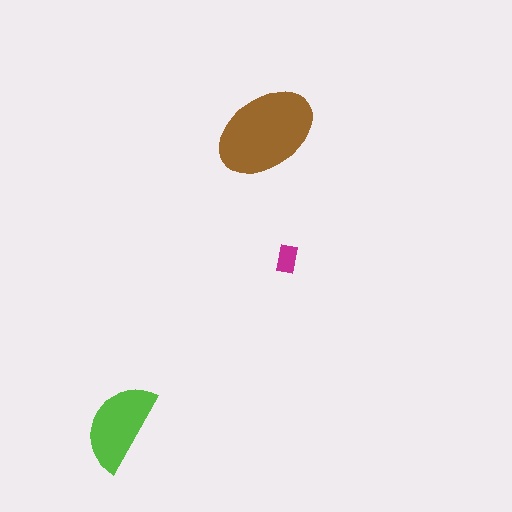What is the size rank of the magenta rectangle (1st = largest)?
3rd.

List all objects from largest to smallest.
The brown ellipse, the lime semicircle, the magenta rectangle.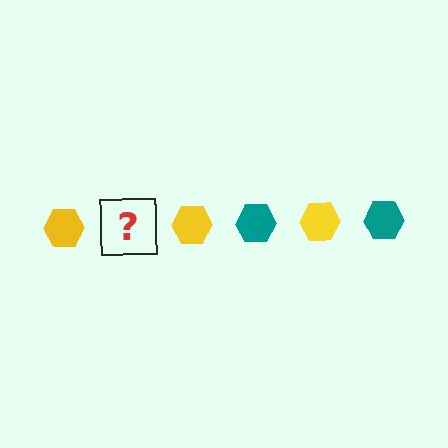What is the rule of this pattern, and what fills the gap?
The rule is that the pattern cycles through yellow, teal hexagons. The gap should be filled with a teal hexagon.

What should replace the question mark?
The question mark should be replaced with a teal hexagon.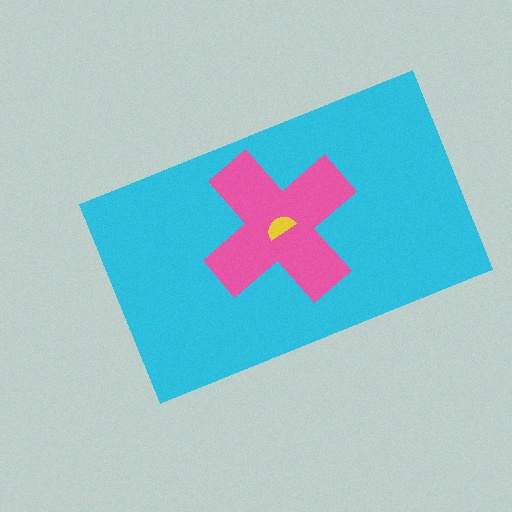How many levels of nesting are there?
3.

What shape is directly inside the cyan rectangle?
The pink cross.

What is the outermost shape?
The cyan rectangle.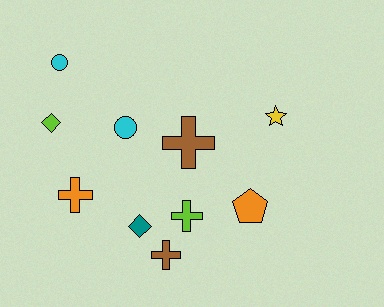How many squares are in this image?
There are no squares.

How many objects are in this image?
There are 10 objects.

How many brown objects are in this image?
There are 2 brown objects.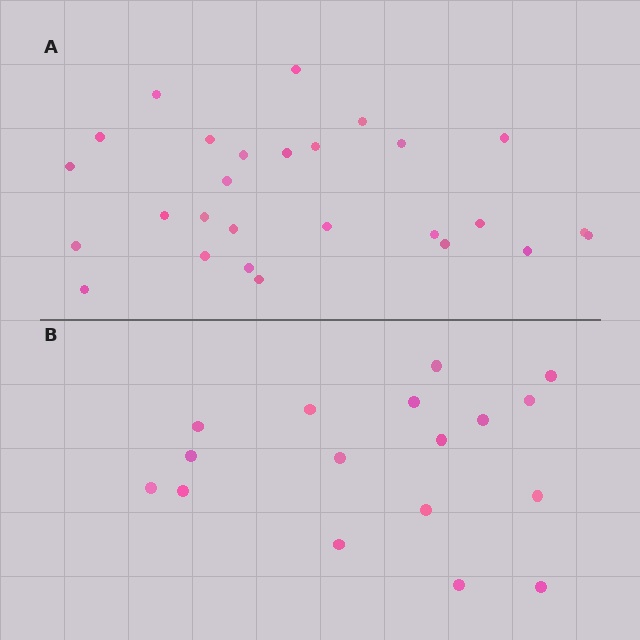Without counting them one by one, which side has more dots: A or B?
Region A (the top region) has more dots.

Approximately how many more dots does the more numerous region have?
Region A has roughly 10 or so more dots than region B.